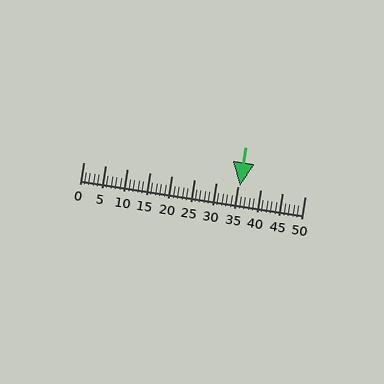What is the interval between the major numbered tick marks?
The major tick marks are spaced 5 units apart.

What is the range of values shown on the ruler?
The ruler shows values from 0 to 50.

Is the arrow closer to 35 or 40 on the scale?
The arrow is closer to 35.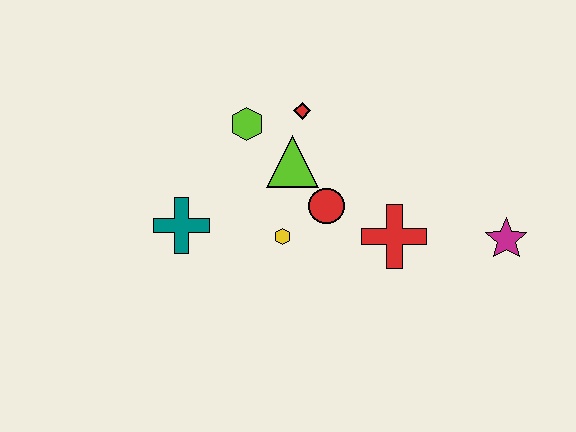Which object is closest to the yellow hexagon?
The red circle is closest to the yellow hexagon.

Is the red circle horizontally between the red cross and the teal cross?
Yes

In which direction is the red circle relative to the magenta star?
The red circle is to the left of the magenta star.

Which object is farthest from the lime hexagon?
The magenta star is farthest from the lime hexagon.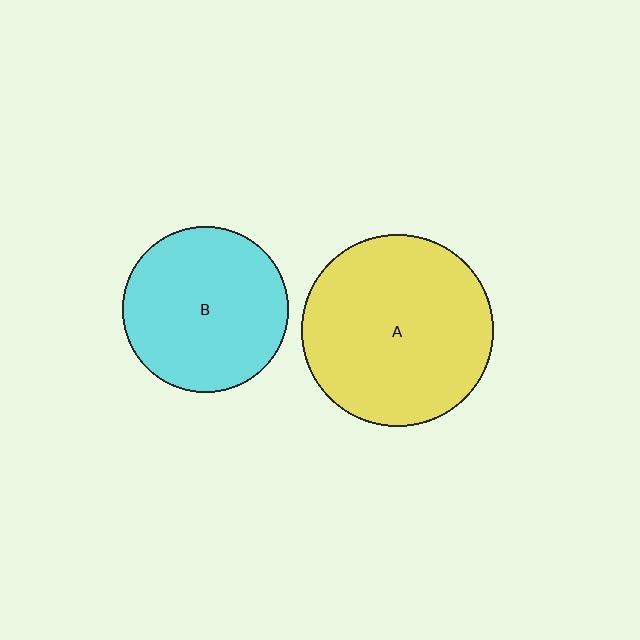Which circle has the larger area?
Circle A (yellow).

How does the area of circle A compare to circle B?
Approximately 1.3 times.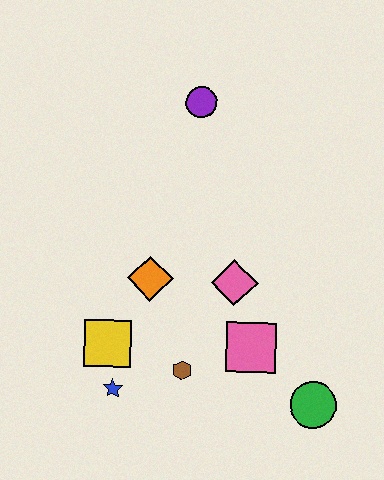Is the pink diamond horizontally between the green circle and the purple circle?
Yes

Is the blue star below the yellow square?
Yes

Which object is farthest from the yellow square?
The purple circle is farthest from the yellow square.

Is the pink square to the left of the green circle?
Yes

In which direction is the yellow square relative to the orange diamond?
The yellow square is below the orange diamond.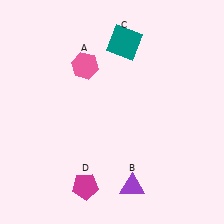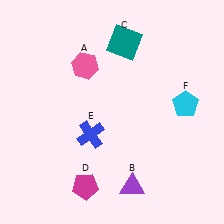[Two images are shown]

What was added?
A blue cross (E), a cyan pentagon (F) were added in Image 2.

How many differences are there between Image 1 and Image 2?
There are 2 differences between the two images.